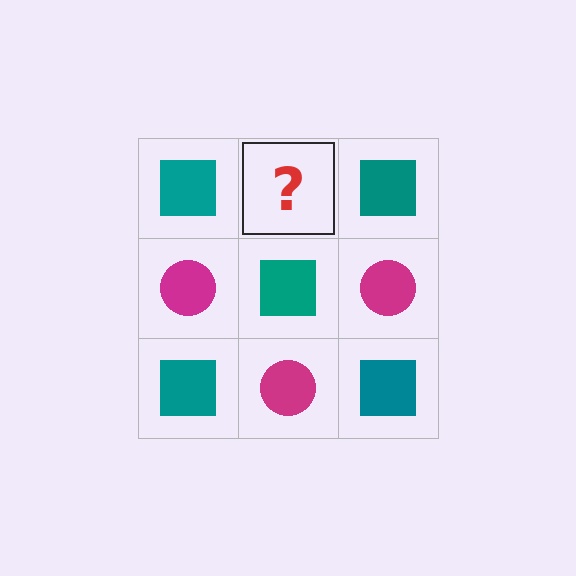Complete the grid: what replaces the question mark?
The question mark should be replaced with a magenta circle.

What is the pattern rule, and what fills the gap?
The rule is that it alternates teal square and magenta circle in a checkerboard pattern. The gap should be filled with a magenta circle.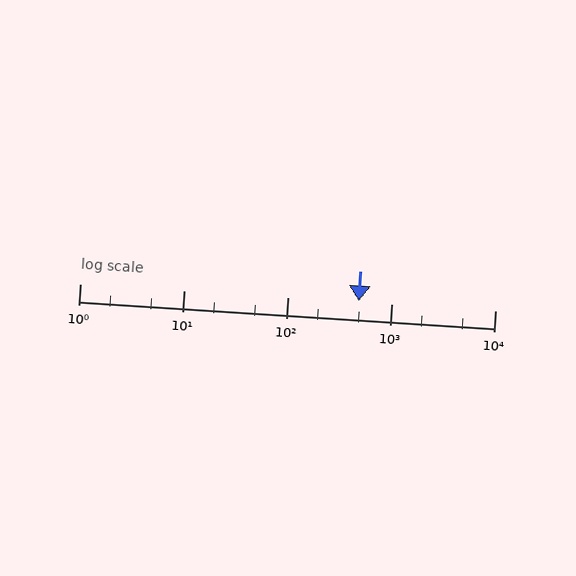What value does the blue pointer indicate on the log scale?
The pointer indicates approximately 490.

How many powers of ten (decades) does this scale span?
The scale spans 4 decades, from 1 to 10000.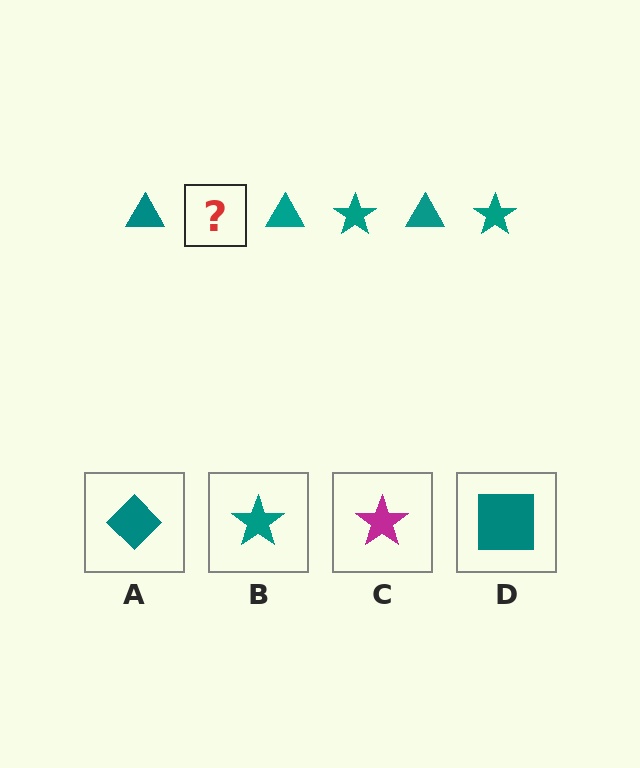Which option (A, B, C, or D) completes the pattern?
B.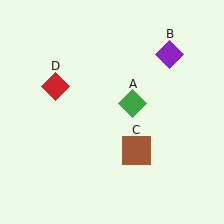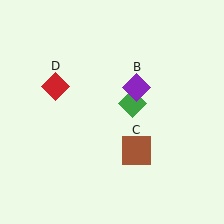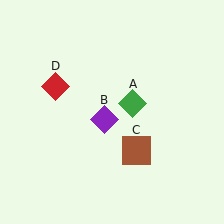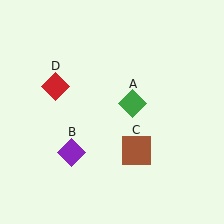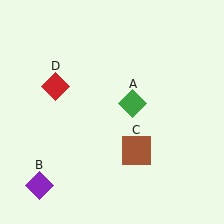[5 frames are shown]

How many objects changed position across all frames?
1 object changed position: purple diamond (object B).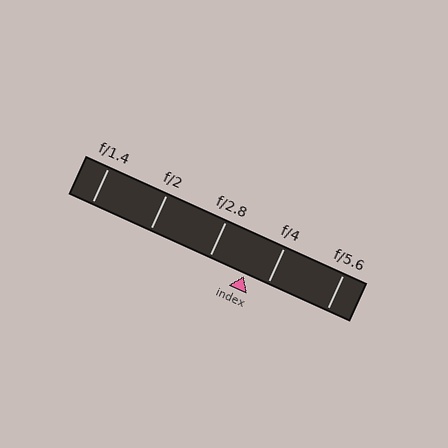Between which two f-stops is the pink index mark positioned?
The index mark is between f/2.8 and f/4.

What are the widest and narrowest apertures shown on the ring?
The widest aperture shown is f/1.4 and the narrowest is f/5.6.